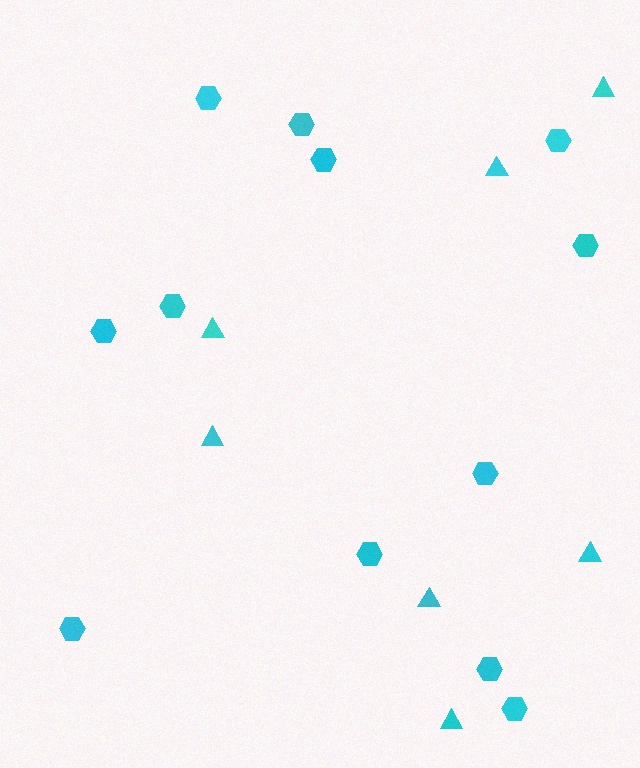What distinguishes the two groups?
There are 2 groups: one group of triangles (7) and one group of hexagons (12).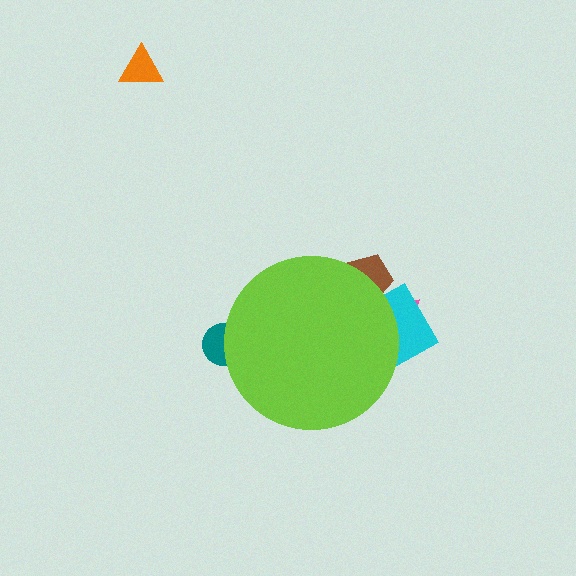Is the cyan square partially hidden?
Yes, the cyan square is partially hidden behind the lime circle.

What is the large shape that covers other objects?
A lime circle.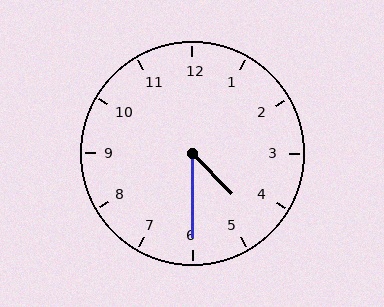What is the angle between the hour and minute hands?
Approximately 45 degrees.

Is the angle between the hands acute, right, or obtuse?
It is acute.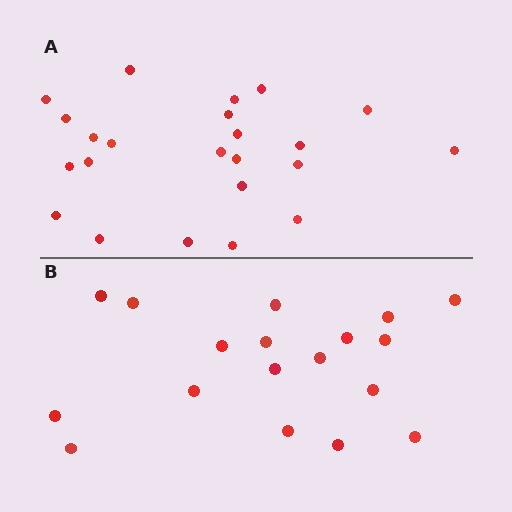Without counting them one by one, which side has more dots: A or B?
Region A (the top region) has more dots.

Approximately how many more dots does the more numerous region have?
Region A has about 5 more dots than region B.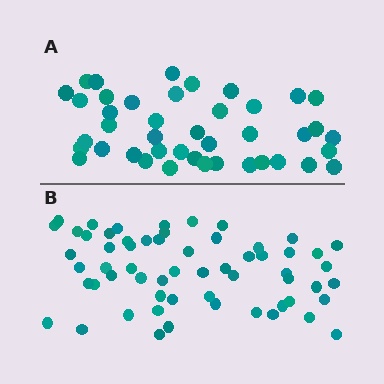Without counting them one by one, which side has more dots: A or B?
Region B (the bottom region) has more dots.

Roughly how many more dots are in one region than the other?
Region B has approximately 20 more dots than region A.